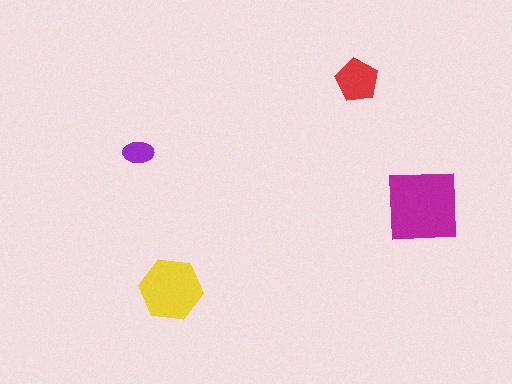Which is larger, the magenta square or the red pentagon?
The magenta square.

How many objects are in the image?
There are 4 objects in the image.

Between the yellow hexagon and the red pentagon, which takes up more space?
The yellow hexagon.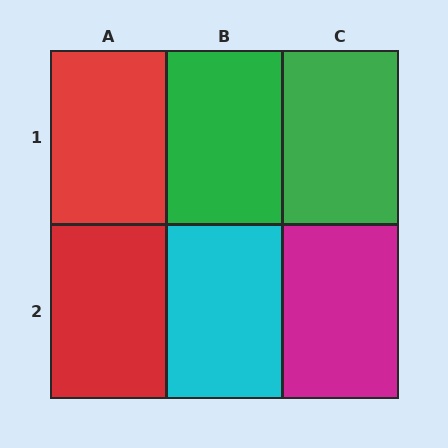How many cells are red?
2 cells are red.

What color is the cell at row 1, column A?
Red.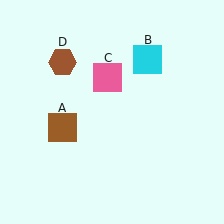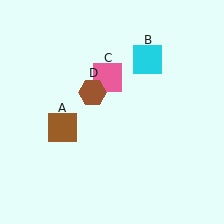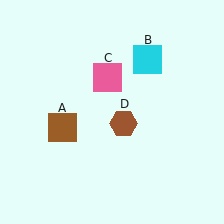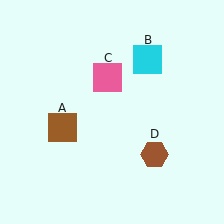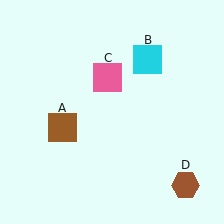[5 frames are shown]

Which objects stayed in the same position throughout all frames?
Brown square (object A) and cyan square (object B) and pink square (object C) remained stationary.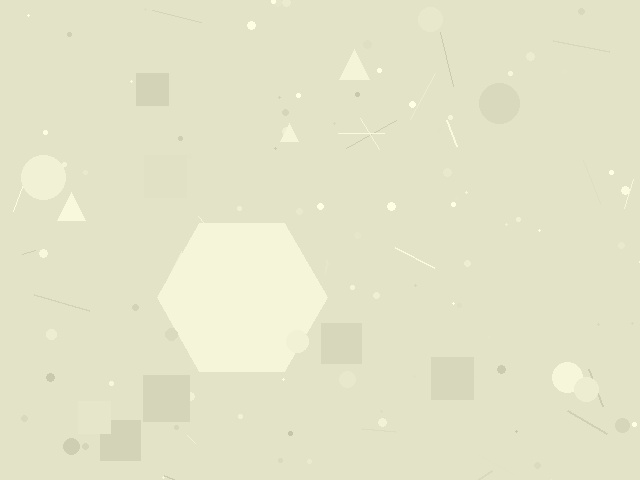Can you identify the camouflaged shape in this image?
The camouflaged shape is a hexagon.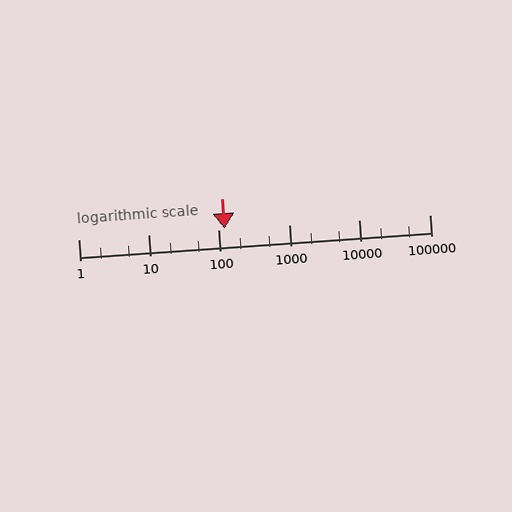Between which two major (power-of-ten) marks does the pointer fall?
The pointer is between 100 and 1000.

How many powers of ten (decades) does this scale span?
The scale spans 5 decades, from 1 to 100000.